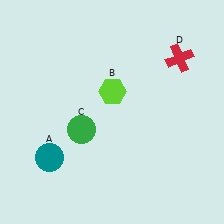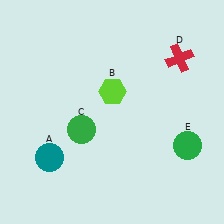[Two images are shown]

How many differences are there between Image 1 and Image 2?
There is 1 difference between the two images.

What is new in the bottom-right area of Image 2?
A green circle (E) was added in the bottom-right area of Image 2.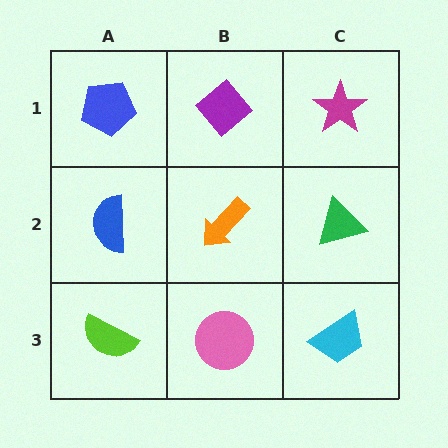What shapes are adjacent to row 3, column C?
A green triangle (row 2, column C), a pink circle (row 3, column B).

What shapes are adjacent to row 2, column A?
A blue pentagon (row 1, column A), a lime semicircle (row 3, column A), an orange arrow (row 2, column B).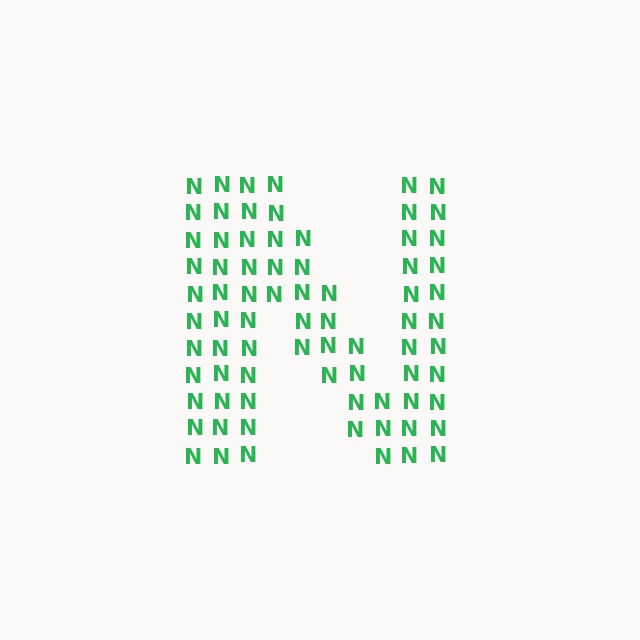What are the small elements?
The small elements are letter N's.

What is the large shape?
The large shape is the letter N.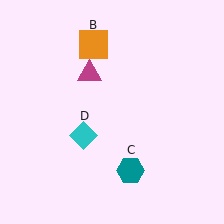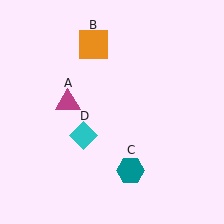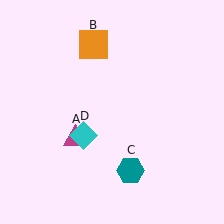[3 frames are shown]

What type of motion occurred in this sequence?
The magenta triangle (object A) rotated counterclockwise around the center of the scene.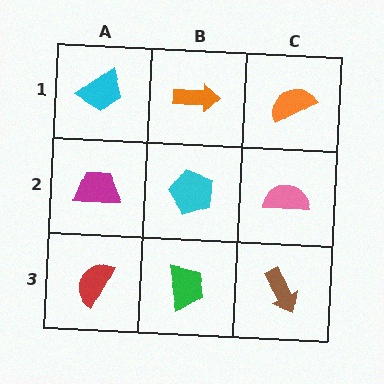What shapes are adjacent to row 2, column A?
A cyan trapezoid (row 1, column A), a red semicircle (row 3, column A), a cyan pentagon (row 2, column B).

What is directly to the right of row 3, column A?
A green trapezoid.